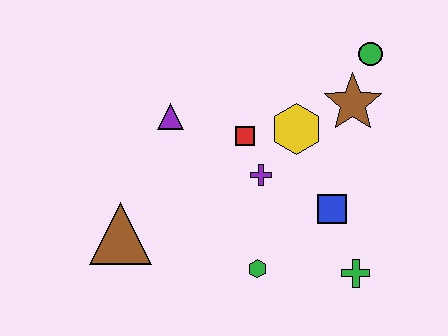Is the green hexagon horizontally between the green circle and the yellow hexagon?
No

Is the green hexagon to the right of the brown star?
No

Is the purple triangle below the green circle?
Yes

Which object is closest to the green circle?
The brown star is closest to the green circle.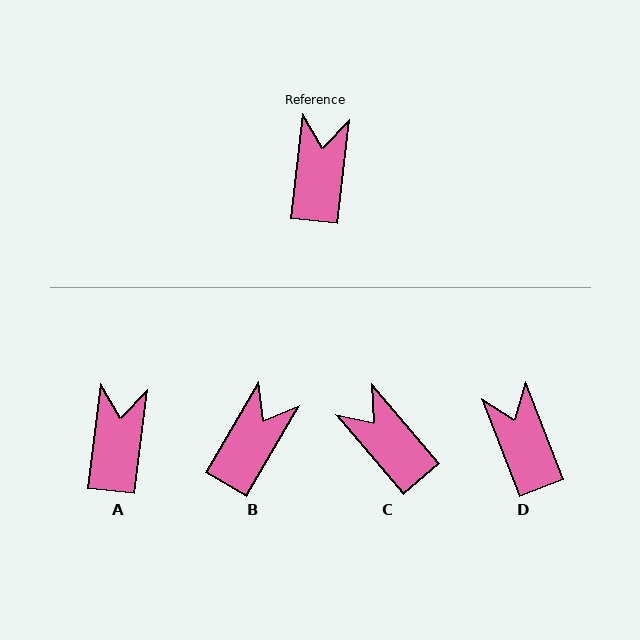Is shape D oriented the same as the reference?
No, it is off by about 28 degrees.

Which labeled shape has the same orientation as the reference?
A.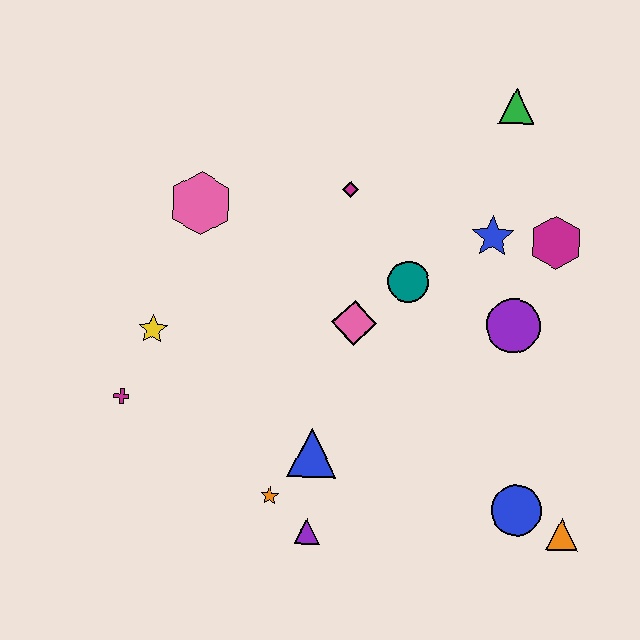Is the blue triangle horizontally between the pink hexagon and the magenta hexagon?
Yes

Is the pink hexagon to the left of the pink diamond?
Yes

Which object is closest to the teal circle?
The pink diamond is closest to the teal circle.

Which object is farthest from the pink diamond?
The orange triangle is farthest from the pink diamond.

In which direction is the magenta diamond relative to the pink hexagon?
The magenta diamond is to the right of the pink hexagon.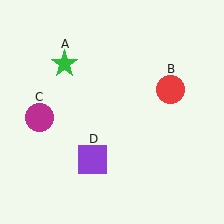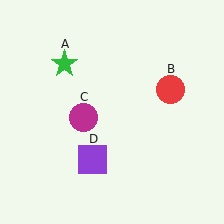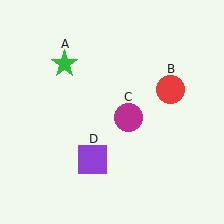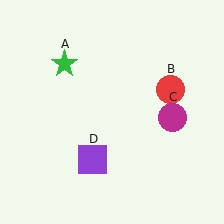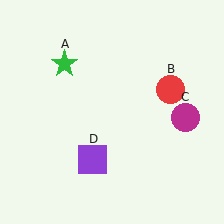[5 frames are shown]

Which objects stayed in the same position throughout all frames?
Green star (object A) and red circle (object B) and purple square (object D) remained stationary.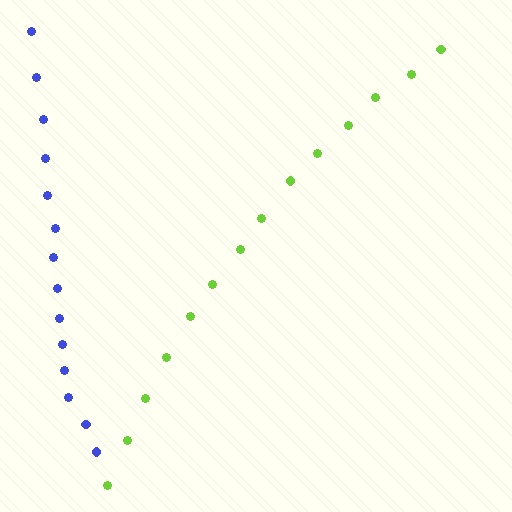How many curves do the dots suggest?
There are 2 distinct paths.